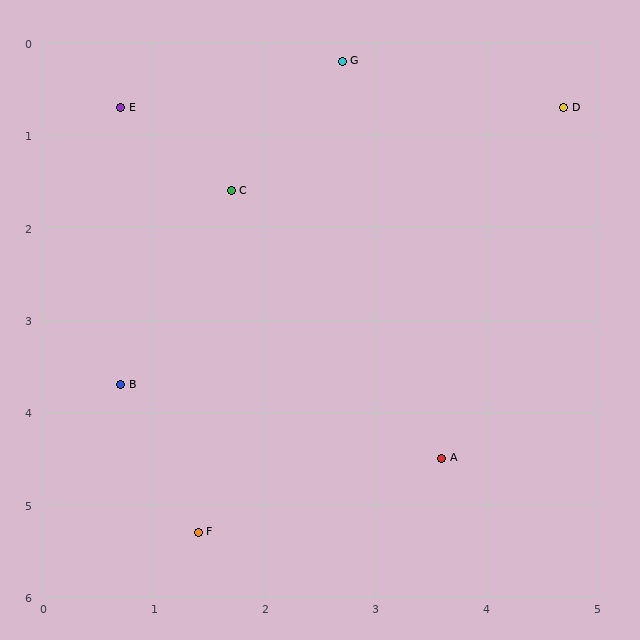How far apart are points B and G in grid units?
Points B and G are about 4.0 grid units apart.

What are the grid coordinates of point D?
Point D is at approximately (4.7, 0.7).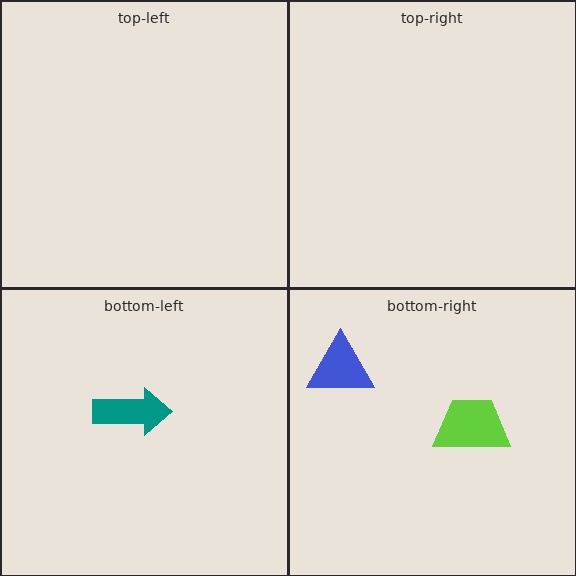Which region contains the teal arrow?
The bottom-left region.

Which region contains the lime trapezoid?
The bottom-right region.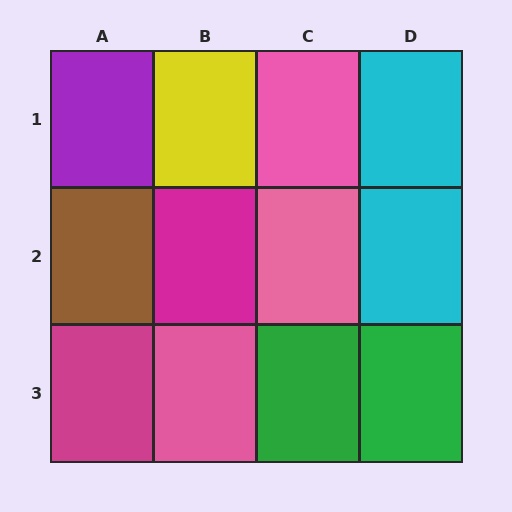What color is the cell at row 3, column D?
Green.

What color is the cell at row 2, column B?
Magenta.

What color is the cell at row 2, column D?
Cyan.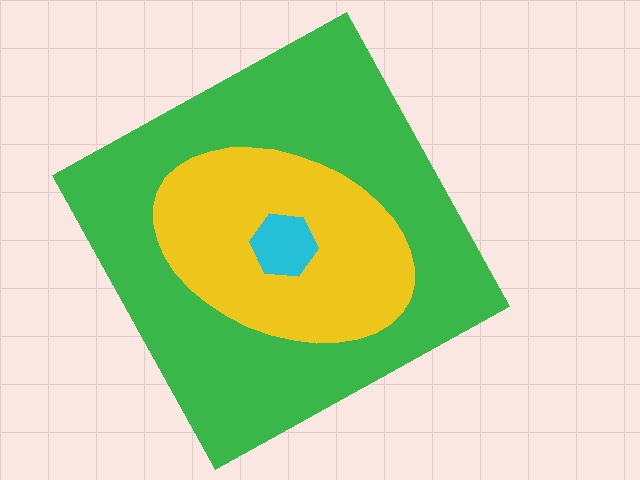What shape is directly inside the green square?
The yellow ellipse.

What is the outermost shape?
The green square.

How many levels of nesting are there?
3.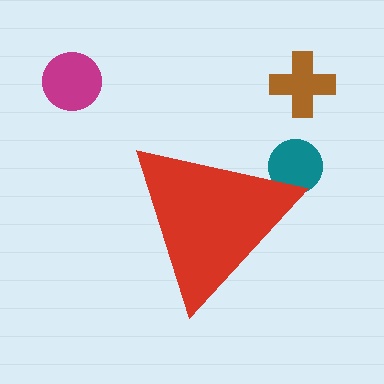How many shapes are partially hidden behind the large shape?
1 shape is partially hidden.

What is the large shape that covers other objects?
A red triangle.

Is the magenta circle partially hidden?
No, the magenta circle is fully visible.